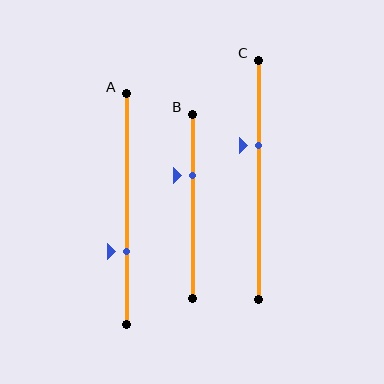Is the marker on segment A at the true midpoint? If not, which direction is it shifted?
No, the marker on segment A is shifted downward by about 19% of the segment length.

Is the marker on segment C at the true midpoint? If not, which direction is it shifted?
No, the marker on segment C is shifted upward by about 14% of the segment length.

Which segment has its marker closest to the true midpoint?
Segment C has its marker closest to the true midpoint.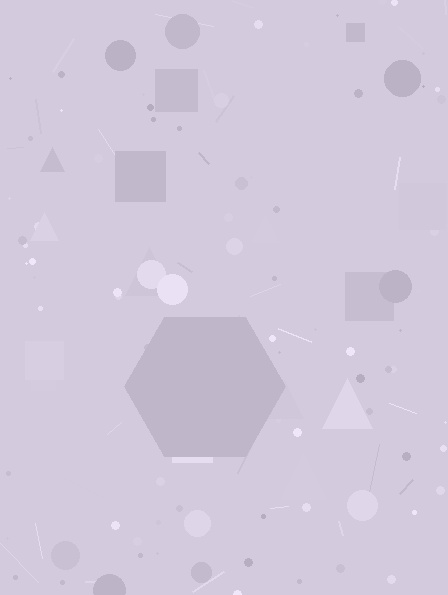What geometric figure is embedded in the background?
A hexagon is embedded in the background.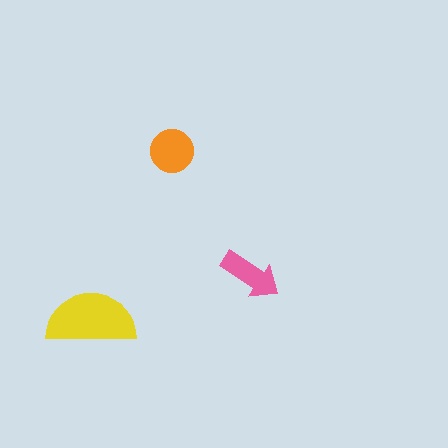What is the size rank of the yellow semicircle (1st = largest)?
1st.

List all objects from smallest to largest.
The pink arrow, the orange circle, the yellow semicircle.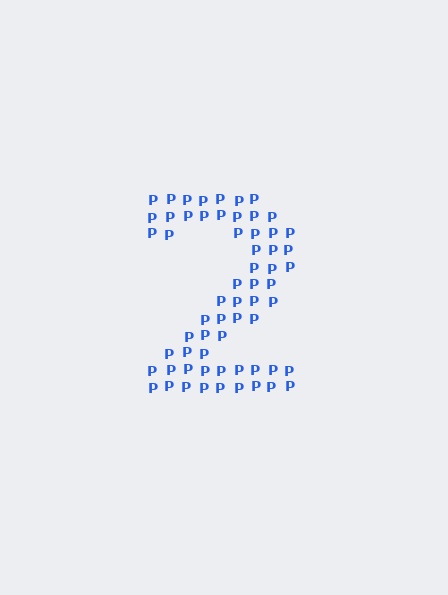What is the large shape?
The large shape is the digit 2.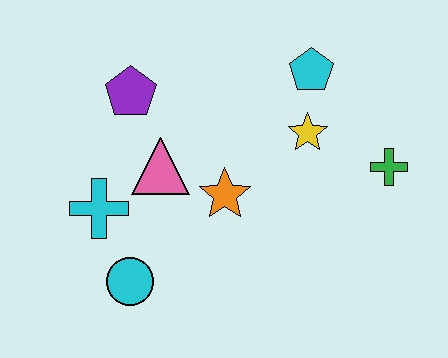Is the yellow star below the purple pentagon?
Yes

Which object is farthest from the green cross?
The cyan cross is farthest from the green cross.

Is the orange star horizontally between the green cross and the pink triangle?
Yes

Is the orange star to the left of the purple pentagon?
No